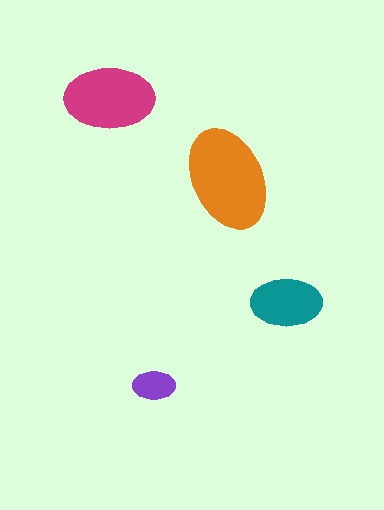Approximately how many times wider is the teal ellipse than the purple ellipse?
About 1.5 times wider.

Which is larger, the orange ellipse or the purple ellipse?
The orange one.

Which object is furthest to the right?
The teal ellipse is rightmost.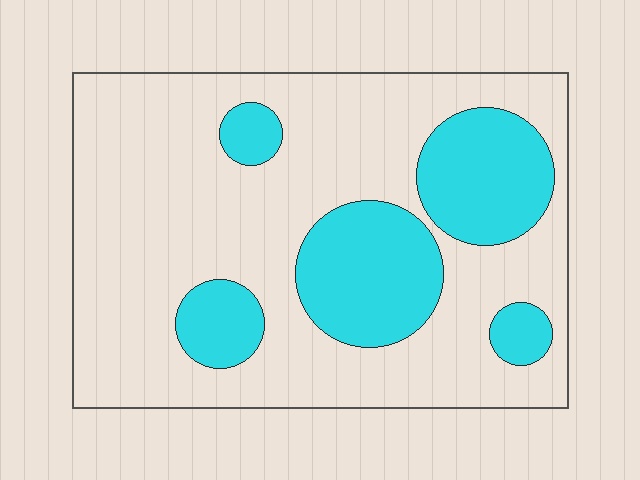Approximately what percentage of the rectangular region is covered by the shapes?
Approximately 25%.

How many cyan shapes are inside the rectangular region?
5.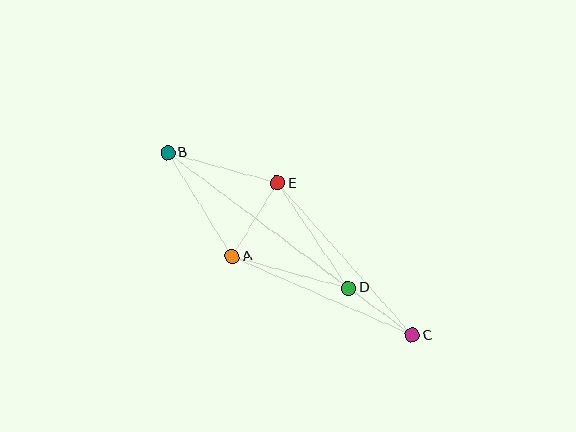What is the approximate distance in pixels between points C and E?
The distance between C and E is approximately 203 pixels.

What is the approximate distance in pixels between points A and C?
The distance between A and C is approximately 197 pixels.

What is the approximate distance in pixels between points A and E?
The distance between A and E is approximately 86 pixels.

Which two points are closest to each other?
Points C and D are closest to each other.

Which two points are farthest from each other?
Points B and C are farthest from each other.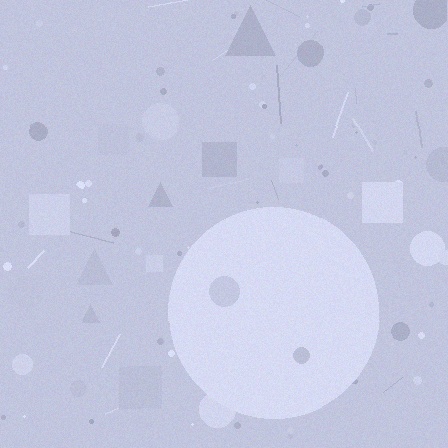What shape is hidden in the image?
A circle is hidden in the image.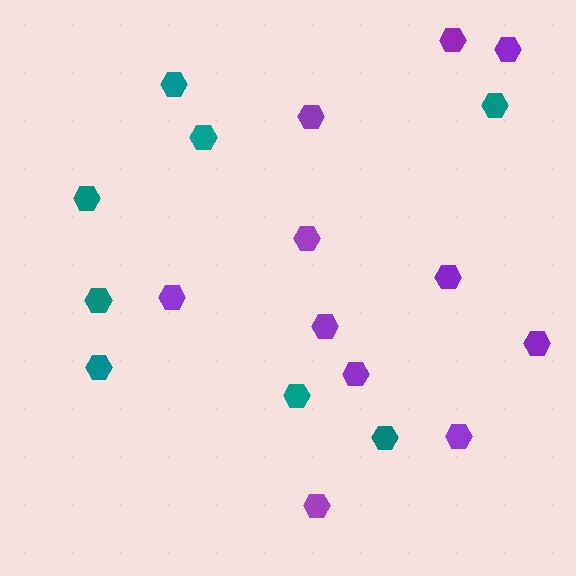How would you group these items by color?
There are 2 groups: one group of teal hexagons (8) and one group of purple hexagons (11).